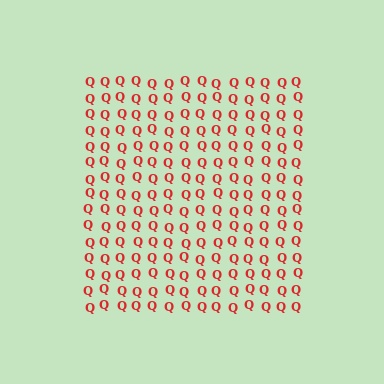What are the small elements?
The small elements are letter Q's.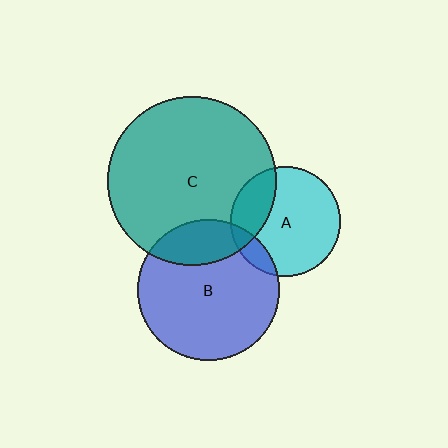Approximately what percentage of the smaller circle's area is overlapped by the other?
Approximately 25%.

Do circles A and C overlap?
Yes.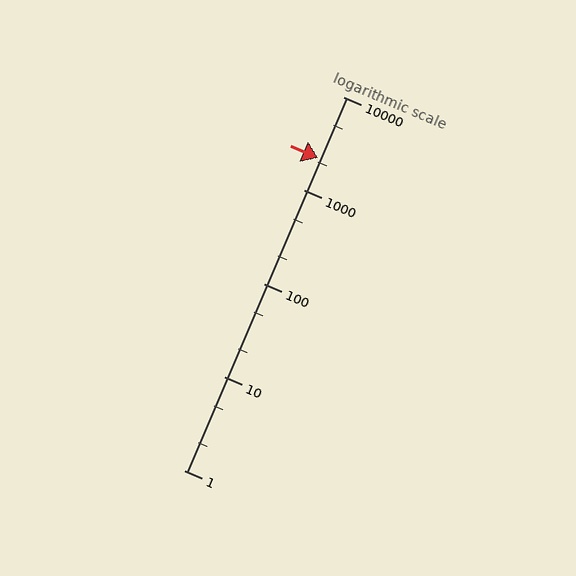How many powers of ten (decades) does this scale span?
The scale spans 4 decades, from 1 to 10000.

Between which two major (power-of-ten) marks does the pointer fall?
The pointer is between 1000 and 10000.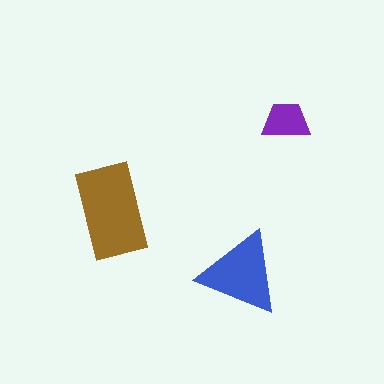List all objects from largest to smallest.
The brown rectangle, the blue triangle, the purple trapezoid.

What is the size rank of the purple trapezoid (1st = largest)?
3rd.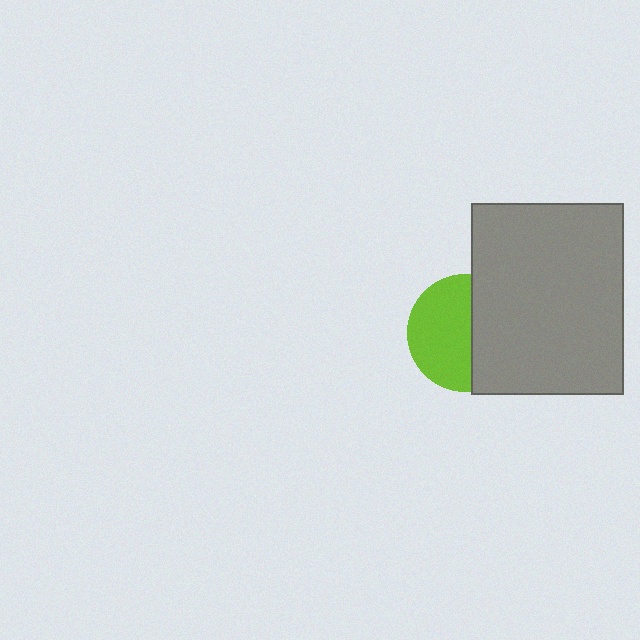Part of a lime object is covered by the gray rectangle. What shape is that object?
It is a circle.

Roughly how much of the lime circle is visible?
About half of it is visible (roughly 57%).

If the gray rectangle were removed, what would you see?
You would see the complete lime circle.